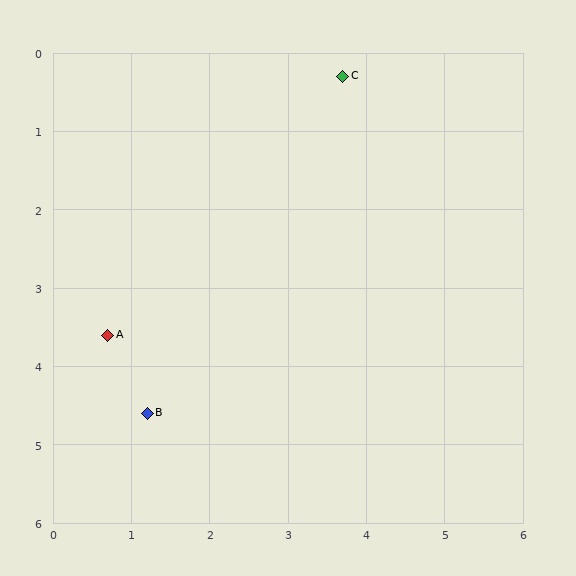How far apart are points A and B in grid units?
Points A and B are about 1.1 grid units apart.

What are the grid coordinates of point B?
Point B is at approximately (1.2, 4.6).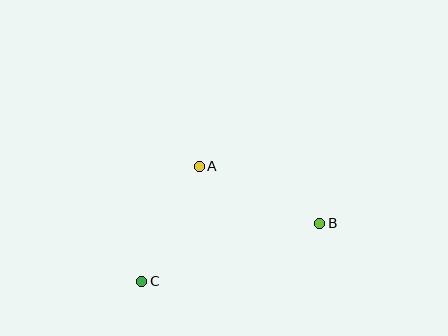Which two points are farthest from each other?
Points B and C are farthest from each other.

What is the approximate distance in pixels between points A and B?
The distance between A and B is approximately 134 pixels.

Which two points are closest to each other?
Points A and C are closest to each other.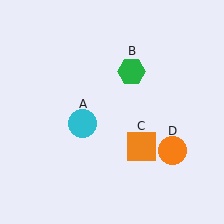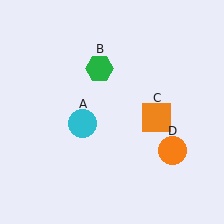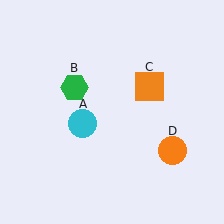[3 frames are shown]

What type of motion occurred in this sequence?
The green hexagon (object B), orange square (object C) rotated counterclockwise around the center of the scene.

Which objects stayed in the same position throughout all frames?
Cyan circle (object A) and orange circle (object D) remained stationary.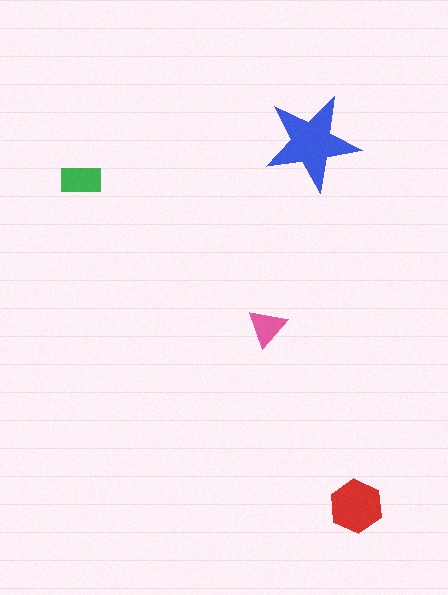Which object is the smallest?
The pink triangle.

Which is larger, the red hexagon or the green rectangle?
The red hexagon.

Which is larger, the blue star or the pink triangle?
The blue star.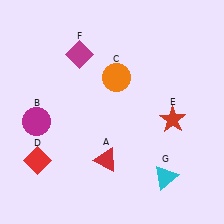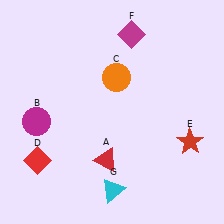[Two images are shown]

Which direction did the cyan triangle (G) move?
The cyan triangle (G) moved left.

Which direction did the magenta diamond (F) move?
The magenta diamond (F) moved right.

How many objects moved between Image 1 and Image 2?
3 objects moved between the two images.